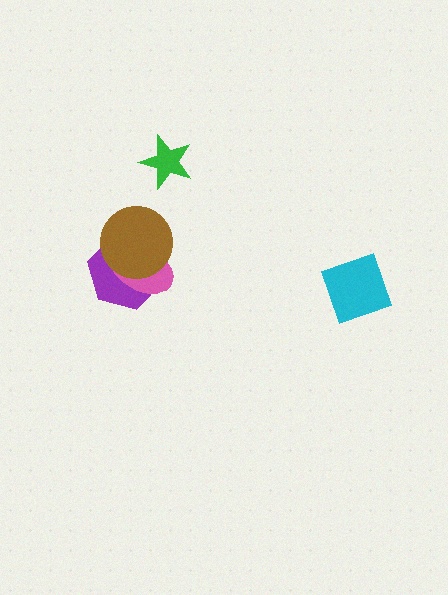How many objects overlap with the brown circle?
2 objects overlap with the brown circle.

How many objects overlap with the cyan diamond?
0 objects overlap with the cyan diamond.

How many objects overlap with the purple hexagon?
2 objects overlap with the purple hexagon.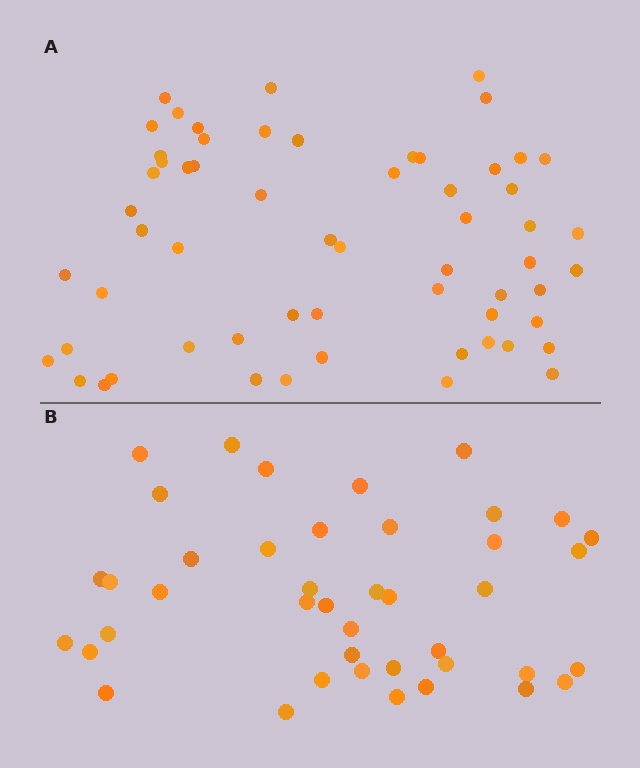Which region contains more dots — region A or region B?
Region A (the top region) has more dots.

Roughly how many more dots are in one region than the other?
Region A has approximately 20 more dots than region B.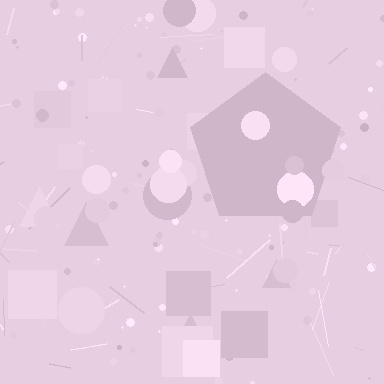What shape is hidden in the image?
A pentagon is hidden in the image.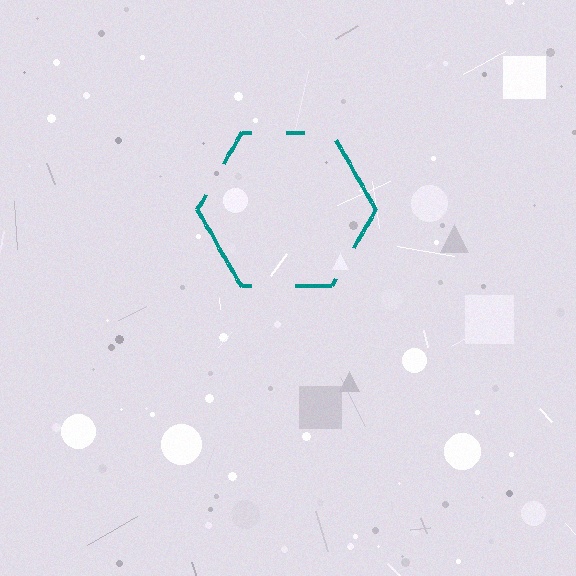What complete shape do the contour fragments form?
The contour fragments form a hexagon.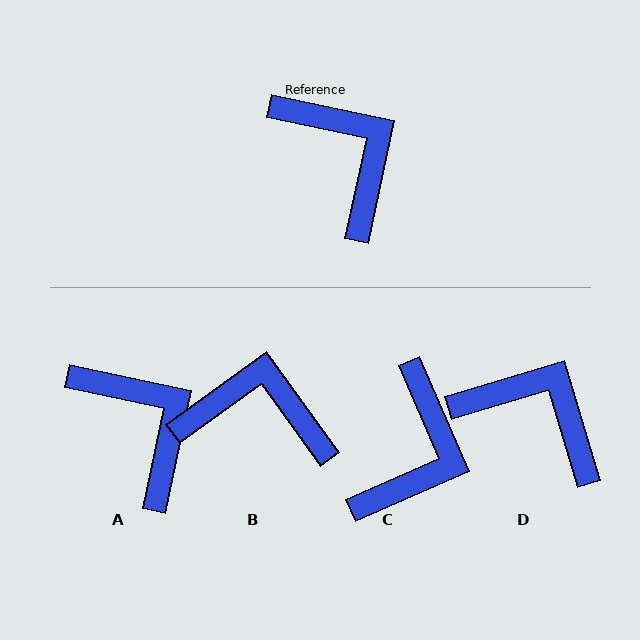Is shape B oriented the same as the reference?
No, it is off by about 48 degrees.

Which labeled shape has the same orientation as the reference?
A.